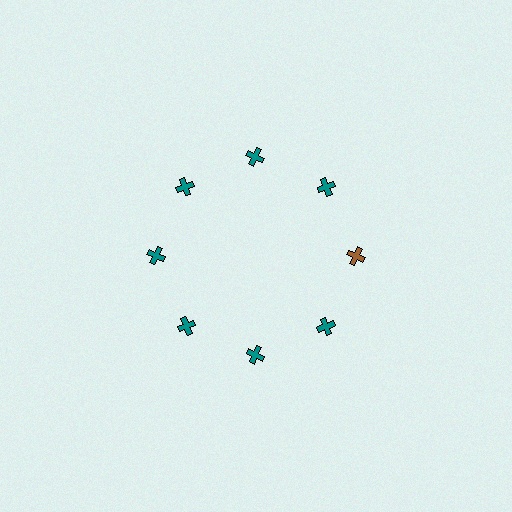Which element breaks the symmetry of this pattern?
The brown cross at roughly the 3 o'clock position breaks the symmetry. All other shapes are teal crosses.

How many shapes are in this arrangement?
There are 8 shapes arranged in a ring pattern.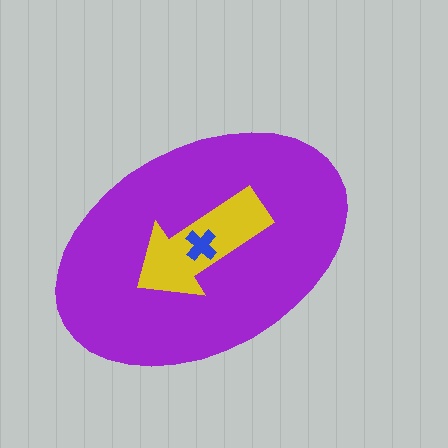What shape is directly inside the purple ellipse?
The yellow arrow.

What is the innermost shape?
The blue cross.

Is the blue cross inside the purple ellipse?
Yes.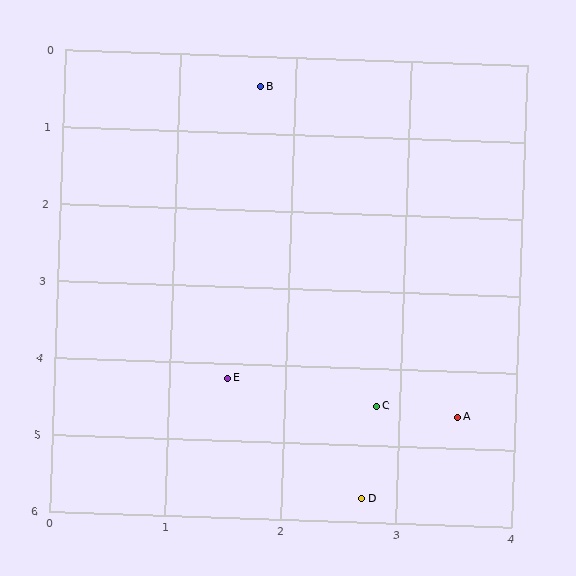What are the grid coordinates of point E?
Point E is at approximately (1.5, 4.2).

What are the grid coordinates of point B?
Point B is at approximately (1.7, 0.4).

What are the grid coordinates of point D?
Point D is at approximately (2.7, 5.7).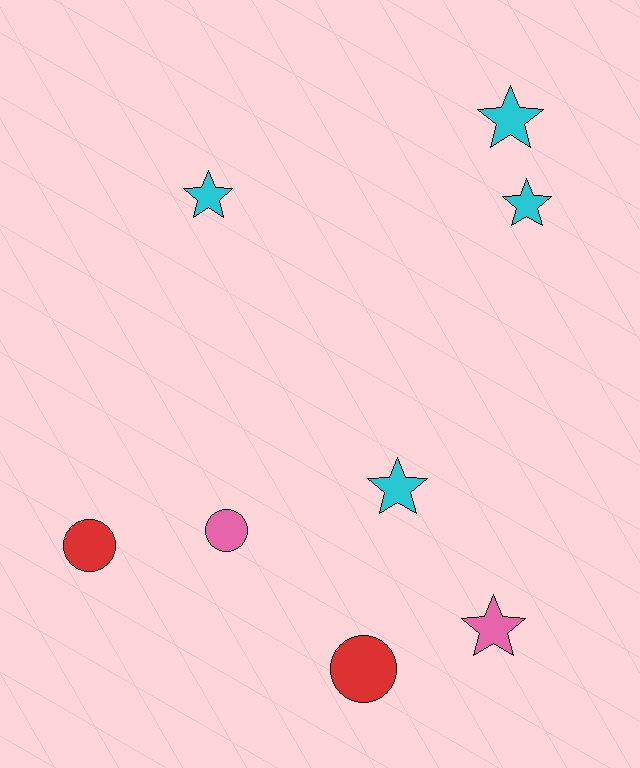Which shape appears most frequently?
Star, with 5 objects.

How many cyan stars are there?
There are 4 cyan stars.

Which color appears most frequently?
Cyan, with 4 objects.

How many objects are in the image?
There are 8 objects.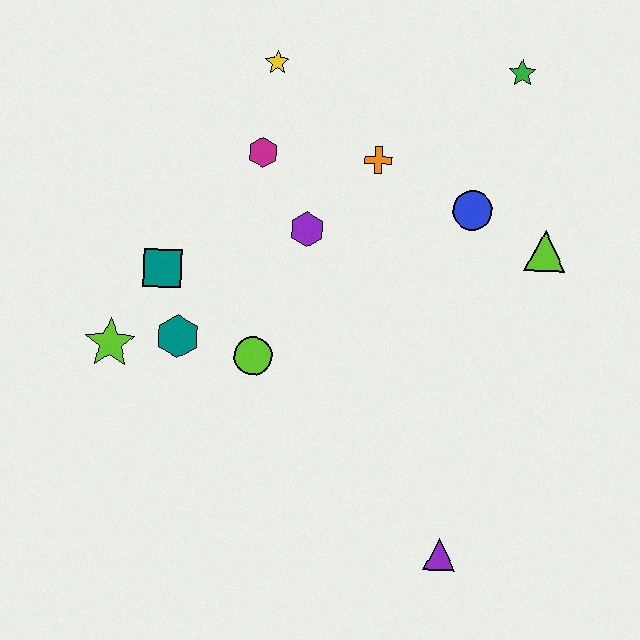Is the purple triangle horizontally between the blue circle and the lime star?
Yes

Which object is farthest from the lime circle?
The green star is farthest from the lime circle.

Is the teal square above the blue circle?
No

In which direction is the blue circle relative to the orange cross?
The blue circle is to the right of the orange cross.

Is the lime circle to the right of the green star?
No